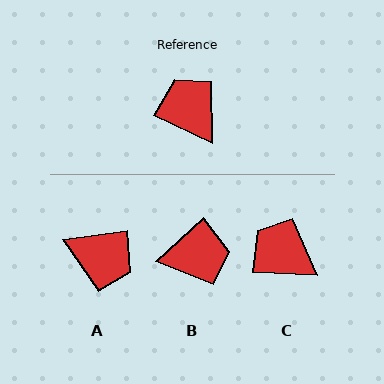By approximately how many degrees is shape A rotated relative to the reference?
Approximately 146 degrees clockwise.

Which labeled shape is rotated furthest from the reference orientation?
A, about 146 degrees away.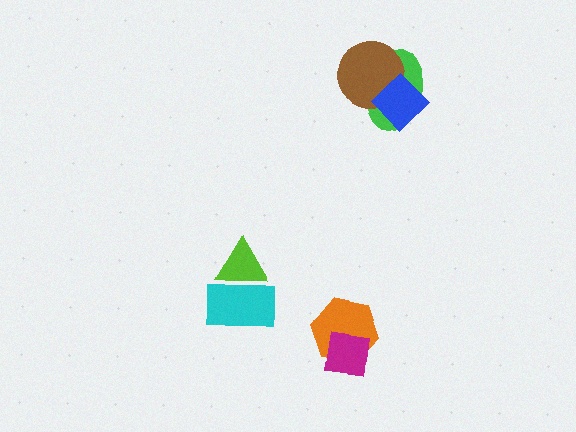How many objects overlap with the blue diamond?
2 objects overlap with the blue diamond.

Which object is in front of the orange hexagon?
The magenta square is in front of the orange hexagon.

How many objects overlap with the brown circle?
2 objects overlap with the brown circle.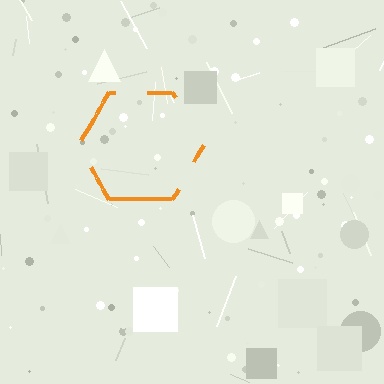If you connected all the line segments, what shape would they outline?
They would outline a hexagon.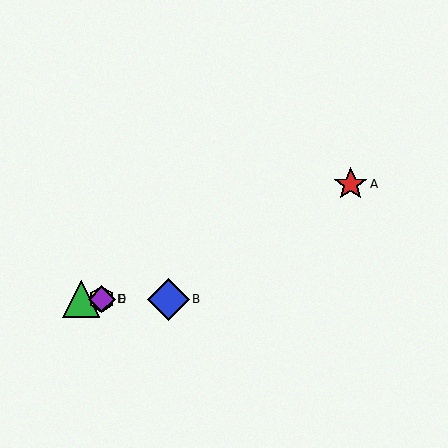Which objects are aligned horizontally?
Objects B, C, D, E are aligned horizontally.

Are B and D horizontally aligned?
Yes, both are at y≈299.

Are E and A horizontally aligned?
No, E is at y≈299 and A is at y≈184.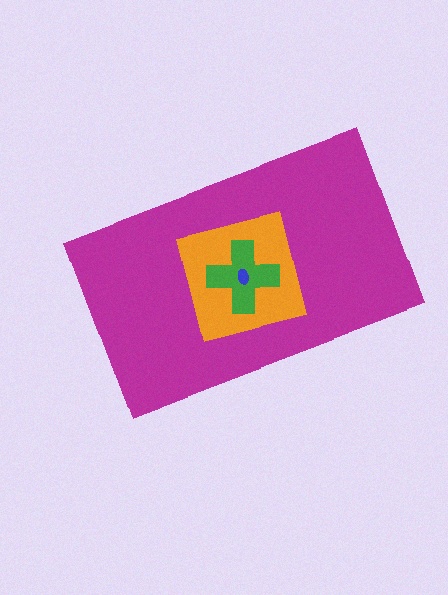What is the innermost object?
The blue ellipse.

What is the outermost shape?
The magenta rectangle.